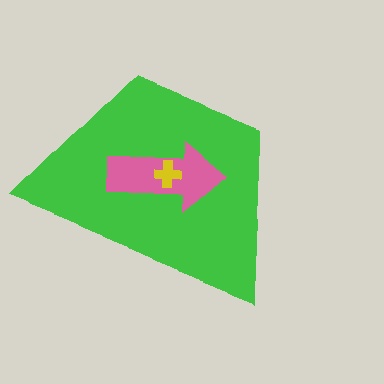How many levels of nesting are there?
3.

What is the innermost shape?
The yellow cross.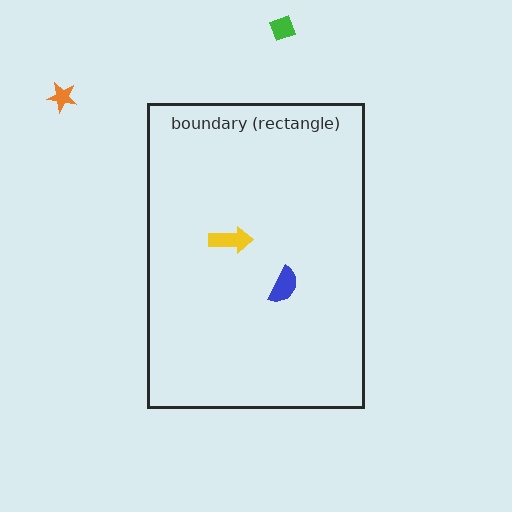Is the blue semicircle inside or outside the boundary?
Inside.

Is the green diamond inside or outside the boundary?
Outside.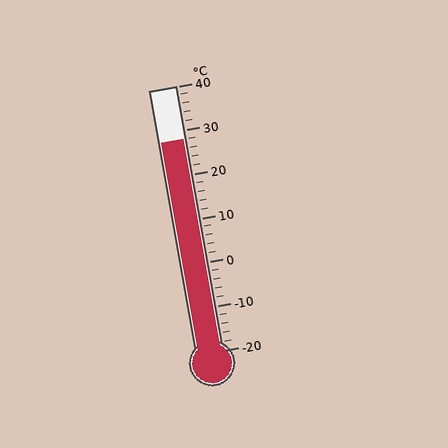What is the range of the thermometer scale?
The thermometer scale ranges from -20°C to 40°C.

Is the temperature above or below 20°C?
The temperature is above 20°C.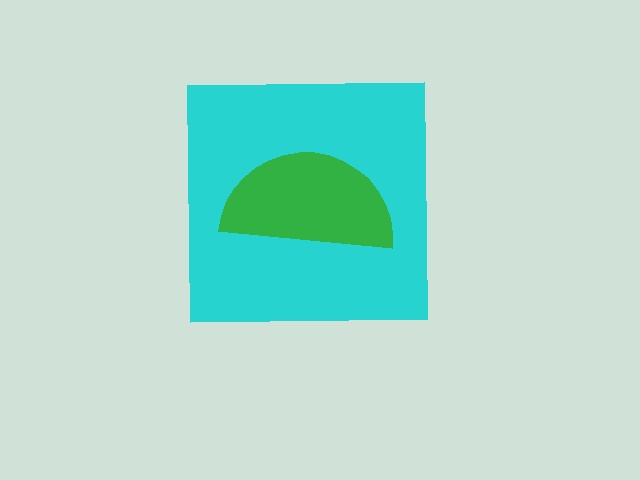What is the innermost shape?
The green semicircle.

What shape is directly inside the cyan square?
The green semicircle.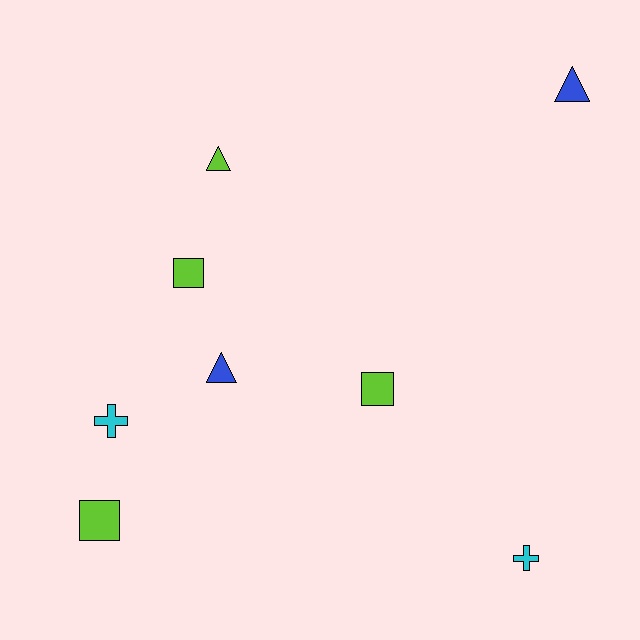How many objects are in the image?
There are 8 objects.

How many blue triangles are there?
There are 2 blue triangles.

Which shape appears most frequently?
Triangle, with 3 objects.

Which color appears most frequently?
Lime, with 4 objects.